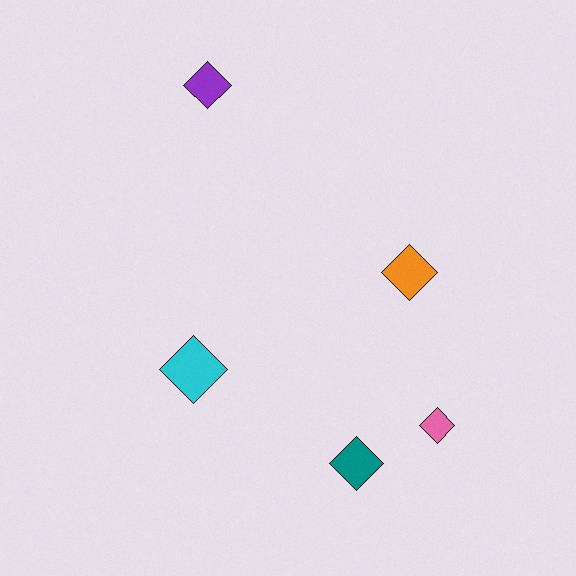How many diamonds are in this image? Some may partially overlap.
There are 5 diamonds.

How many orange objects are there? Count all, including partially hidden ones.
There is 1 orange object.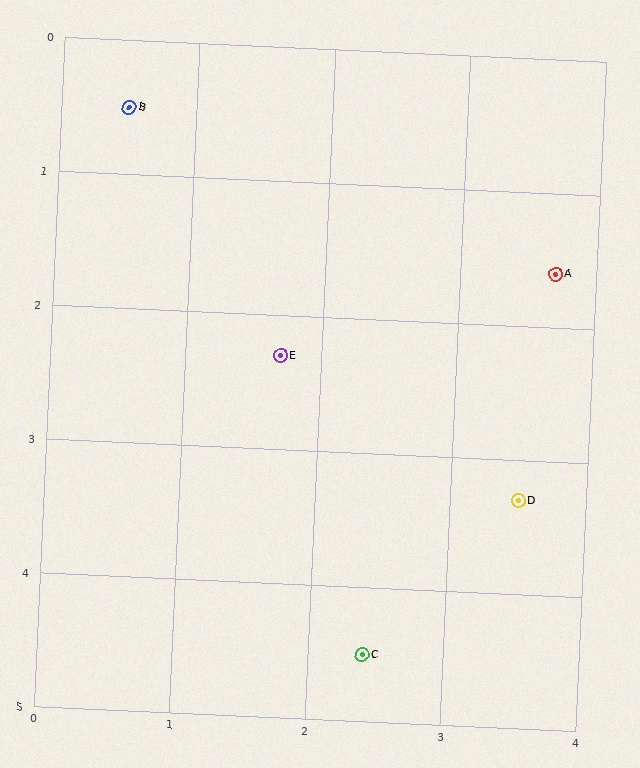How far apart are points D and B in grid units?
Points D and B are about 4.1 grid units apart.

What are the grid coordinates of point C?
Point C is at approximately (2.4, 4.5).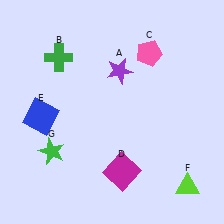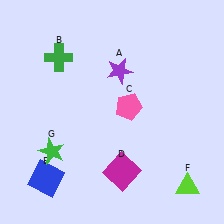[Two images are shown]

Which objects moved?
The objects that moved are: the pink pentagon (C), the blue square (E).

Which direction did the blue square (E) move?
The blue square (E) moved down.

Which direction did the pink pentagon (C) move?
The pink pentagon (C) moved down.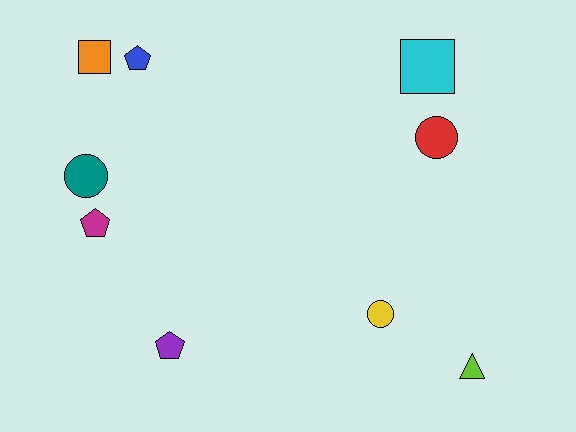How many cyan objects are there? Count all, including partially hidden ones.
There is 1 cyan object.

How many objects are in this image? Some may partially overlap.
There are 9 objects.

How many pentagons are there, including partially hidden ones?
There are 3 pentagons.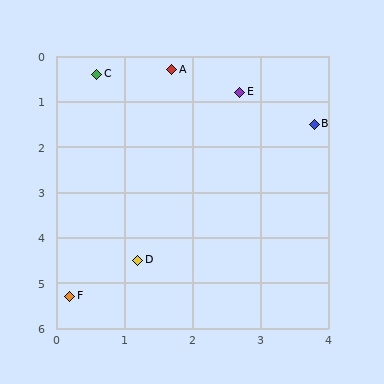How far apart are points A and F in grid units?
Points A and F are about 5.2 grid units apart.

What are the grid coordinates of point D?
Point D is at approximately (1.2, 4.5).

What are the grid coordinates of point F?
Point F is at approximately (0.2, 5.3).